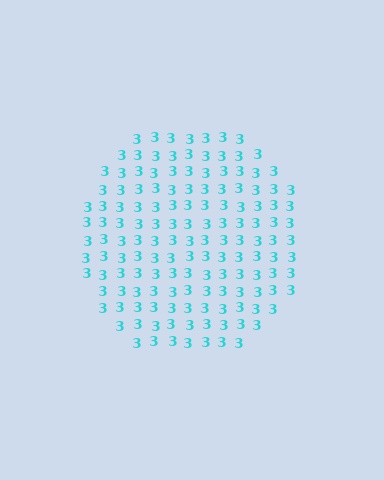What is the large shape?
The large shape is a circle.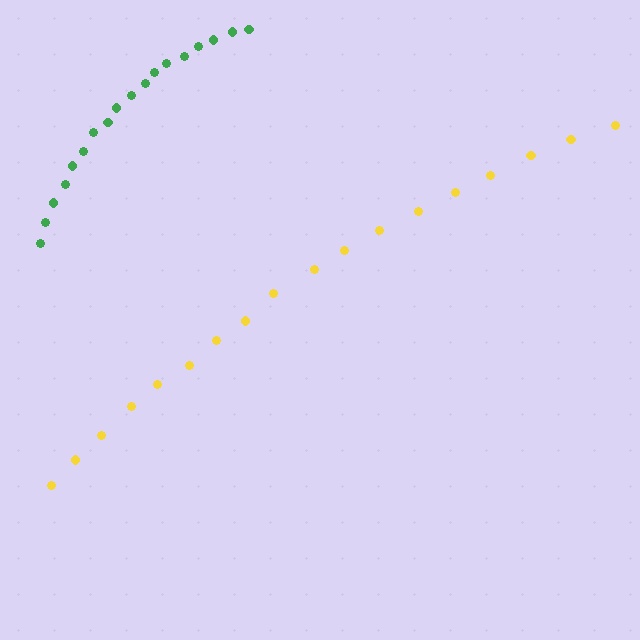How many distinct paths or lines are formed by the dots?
There are 2 distinct paths.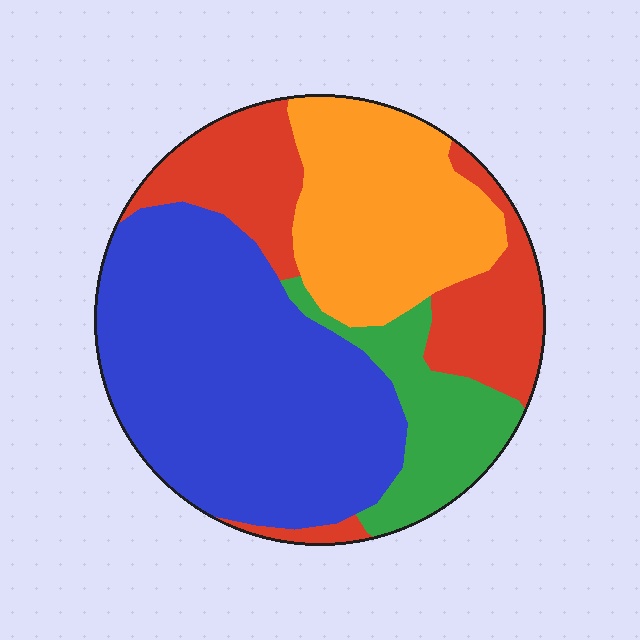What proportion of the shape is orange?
Orange takes up about one quarter (1/4) of the shape.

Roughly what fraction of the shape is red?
Red covers roughly 20% of the shape.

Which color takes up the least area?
Green, at roughly 10%.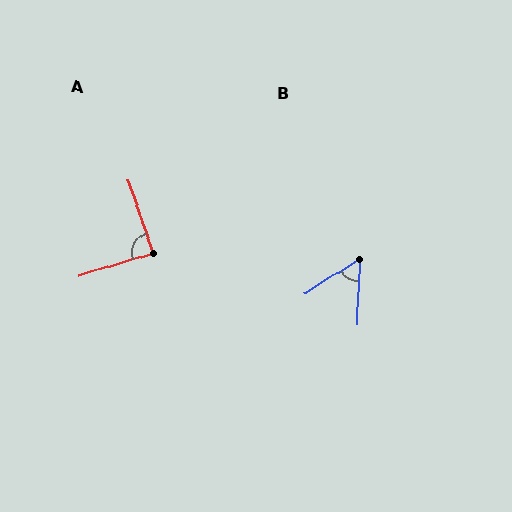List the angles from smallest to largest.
B (56°), A (88°).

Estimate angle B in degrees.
Approximately 56 degrees.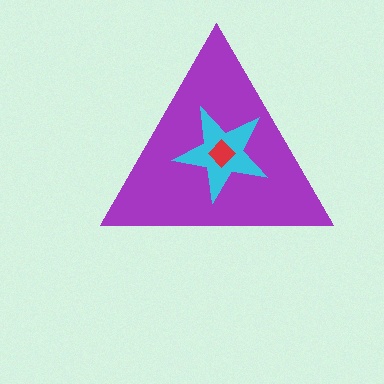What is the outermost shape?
The purple triangle.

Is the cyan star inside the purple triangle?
Yes.